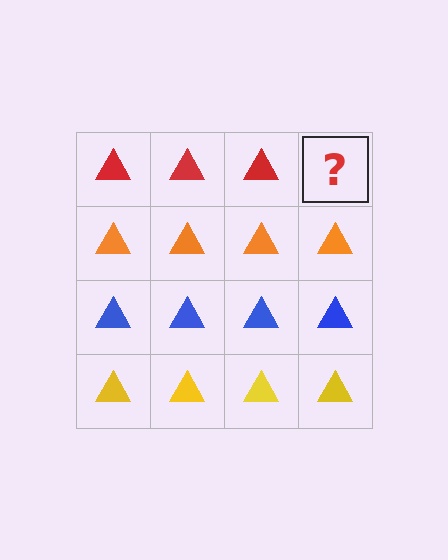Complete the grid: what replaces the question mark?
The question mark should be replaced with a red triangle.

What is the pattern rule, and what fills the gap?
The rule is that each row has a consistent color. The gap should be filled with a red triangle.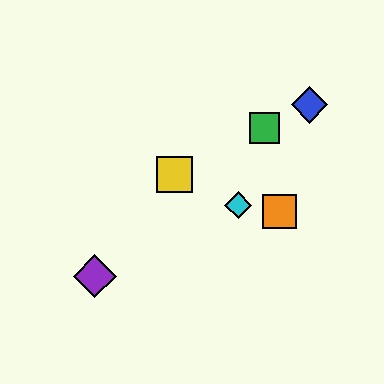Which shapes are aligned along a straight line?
The red square, the blue diamond, the green square, the yellow square are aligned along a straight line.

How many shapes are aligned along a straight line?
4 shapes (the red square, the blue diamond, the green square, the yellow square) are aligned along a straight line.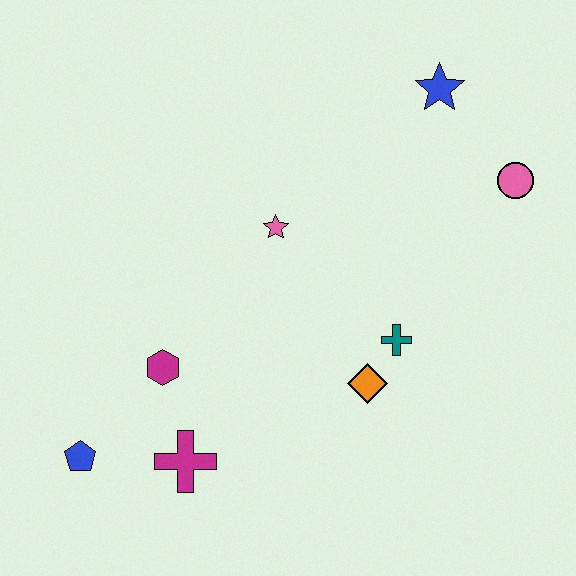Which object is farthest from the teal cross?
The blue pentagon is farthest from the teal cross.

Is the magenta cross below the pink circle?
Yes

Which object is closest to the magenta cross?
The magenta hexagon is closest to the magenta cross.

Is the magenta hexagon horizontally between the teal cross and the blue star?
No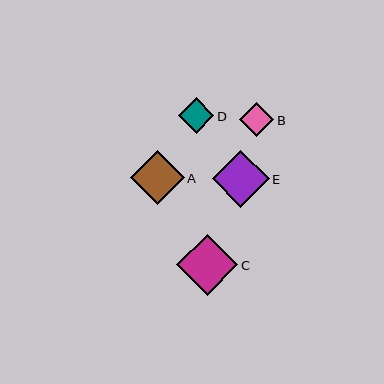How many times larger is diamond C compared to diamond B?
Diamond C is approximately 1.8 times the size of diamond B.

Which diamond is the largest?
Diamond C is the largest with a size of approximately 62 pixels.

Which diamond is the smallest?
Diamond B is the smallest with a size of approximately 34 pixels.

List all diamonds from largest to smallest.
From largest to smallest: C, E, A, D, B.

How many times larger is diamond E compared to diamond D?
Diamond E is approximately 1.6 times the size of diamond D.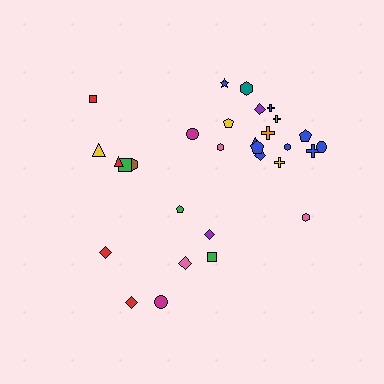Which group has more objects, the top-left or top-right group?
The top-right group.